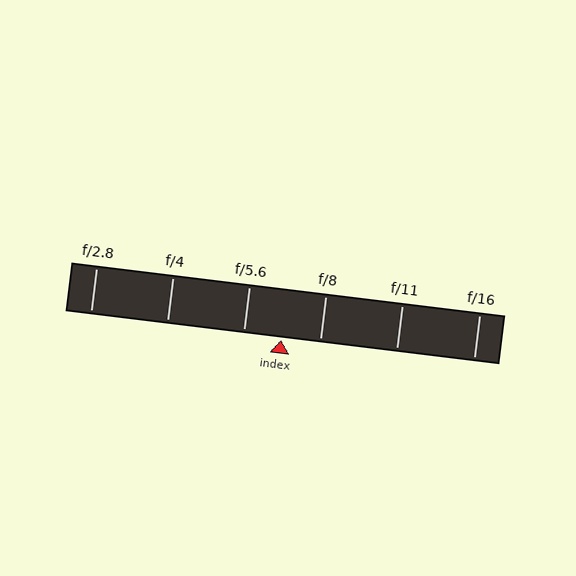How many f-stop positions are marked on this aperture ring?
There are 6 f-stop positions marked.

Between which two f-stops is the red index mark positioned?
The index mark is between f/5.6 and f/8.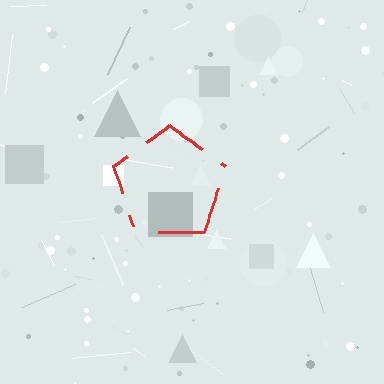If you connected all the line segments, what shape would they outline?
They would outline a pentagon.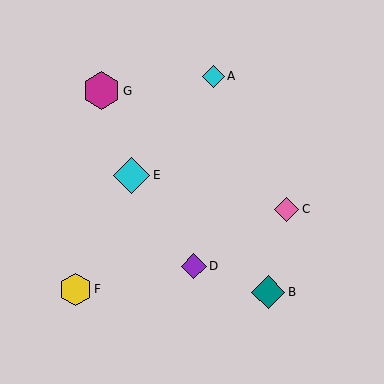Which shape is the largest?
The magenta hexagon (labeled G) is the largest.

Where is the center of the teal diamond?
The center of the teal diamond is at (268, 292).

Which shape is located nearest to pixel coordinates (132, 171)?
The cyan diamond (labeled E) at (132, 175) is nearest to that location.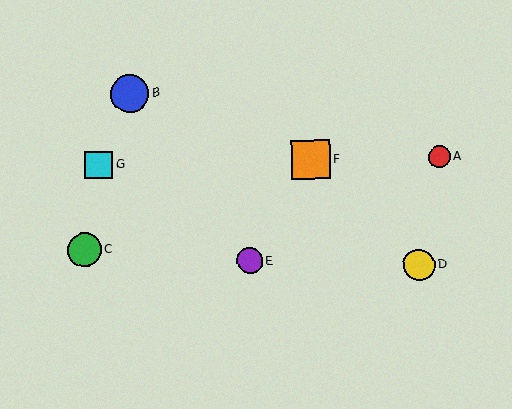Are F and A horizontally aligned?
Yes, both are at y≈160.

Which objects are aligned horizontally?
Objects A, F, G are aligned horizontally.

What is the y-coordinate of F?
Object F is at y≈160.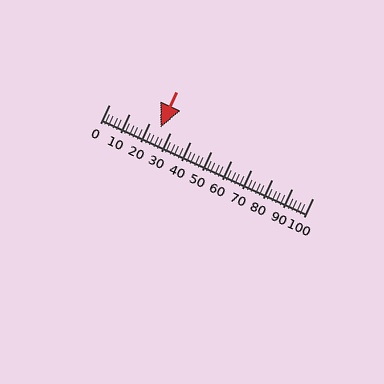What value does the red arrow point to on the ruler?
The red arrow points to approximately 25.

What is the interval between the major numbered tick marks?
The major tick marks are spaced 10 units apart.